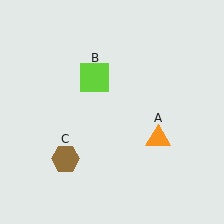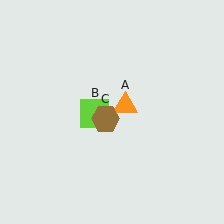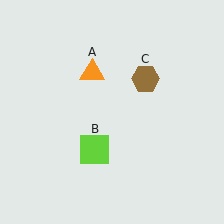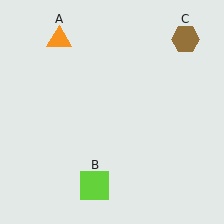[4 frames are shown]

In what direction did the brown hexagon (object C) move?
The brown hexagon (object C) moved up and to the right.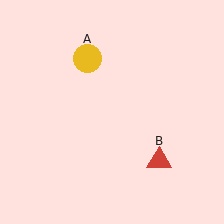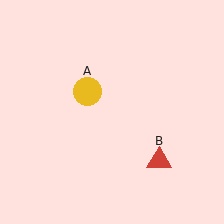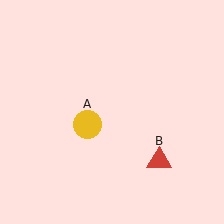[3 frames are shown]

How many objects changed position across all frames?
1 object changed position: yellow circle (object A).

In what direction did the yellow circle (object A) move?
The yellow circle (object A) moved down.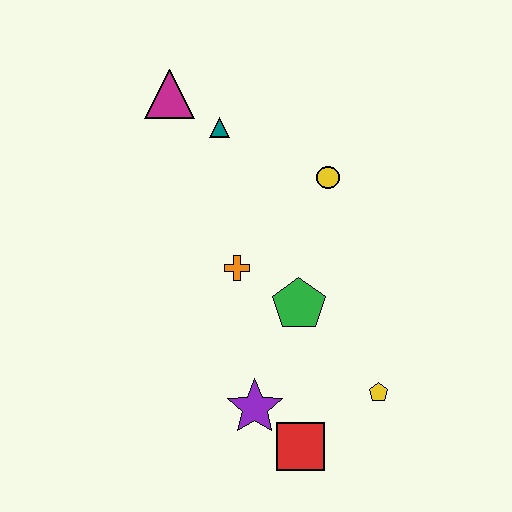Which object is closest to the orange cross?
The green pentagon is closest to the orange cross.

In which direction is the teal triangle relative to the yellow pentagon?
The teal triangle is above the yellow pentagon.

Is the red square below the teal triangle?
Yes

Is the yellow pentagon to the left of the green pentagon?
No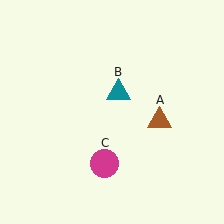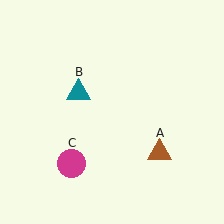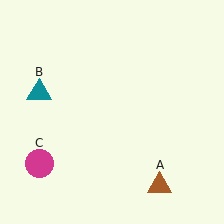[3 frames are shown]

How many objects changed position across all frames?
3 objects changed position: brown triangle (object A), teal triangle (object B), magenta circle (object C).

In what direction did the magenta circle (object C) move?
The magenta circle (object C) moved left.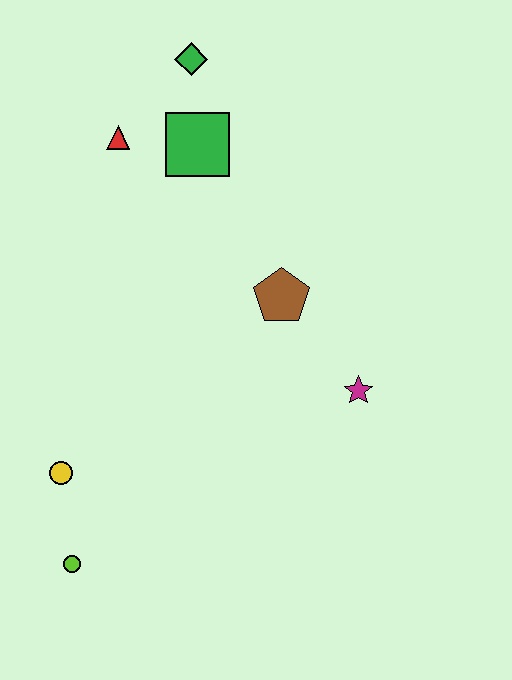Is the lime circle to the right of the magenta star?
No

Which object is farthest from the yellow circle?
The green diamond is farthest from the yellow circle.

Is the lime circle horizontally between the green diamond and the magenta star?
No